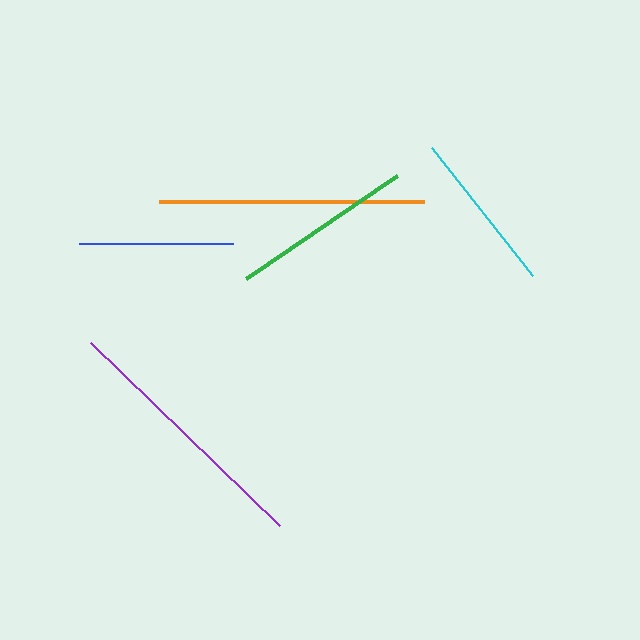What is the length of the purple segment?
The purple segment is approximately 263 pixels long.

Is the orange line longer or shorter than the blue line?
The orange line is longer than the blue line.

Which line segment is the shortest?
The blue line is the shortest at approximately 154 pixels.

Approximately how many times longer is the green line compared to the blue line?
The green line is approximately 1.2 times the length of the blue line.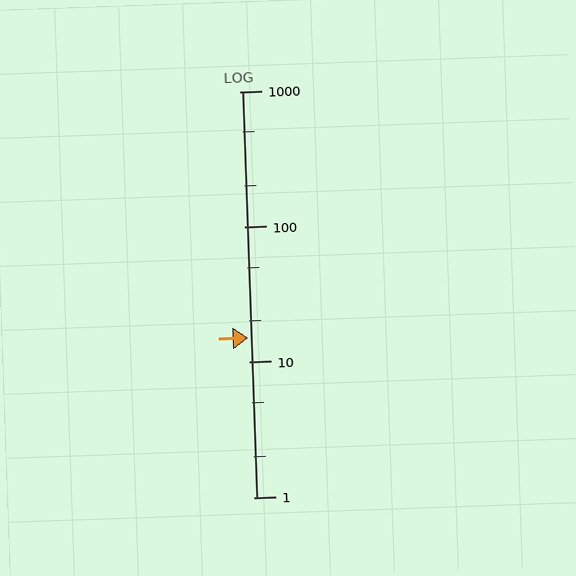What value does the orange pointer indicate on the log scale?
The pointer indicates approximately 15.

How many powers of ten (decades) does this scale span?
The scale spans 3 decades, from 1 to 1000.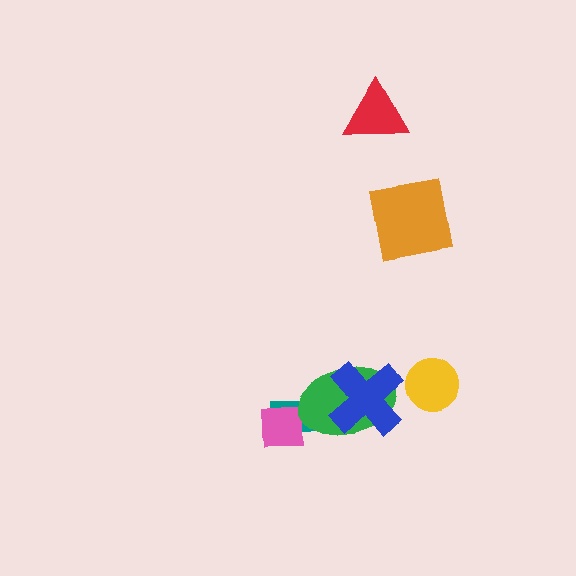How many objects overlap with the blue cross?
1 object overlaps with the blue cross.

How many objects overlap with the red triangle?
0 objects overlap with the red triangle.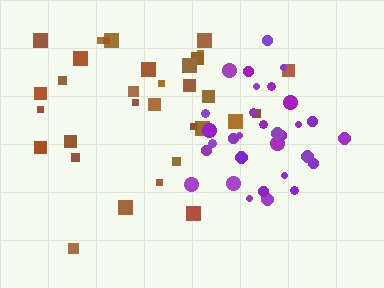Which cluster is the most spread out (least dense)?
Brown.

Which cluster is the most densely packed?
Purple.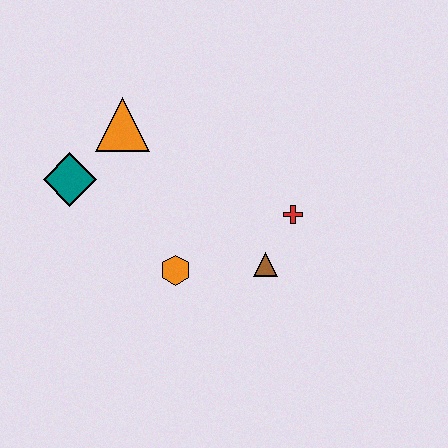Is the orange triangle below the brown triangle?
No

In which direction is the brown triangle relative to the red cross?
The brown triangle is below the red cross.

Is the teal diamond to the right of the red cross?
No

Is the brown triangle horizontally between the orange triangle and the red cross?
Yes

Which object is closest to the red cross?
The brown triangle is closest to the red cross.